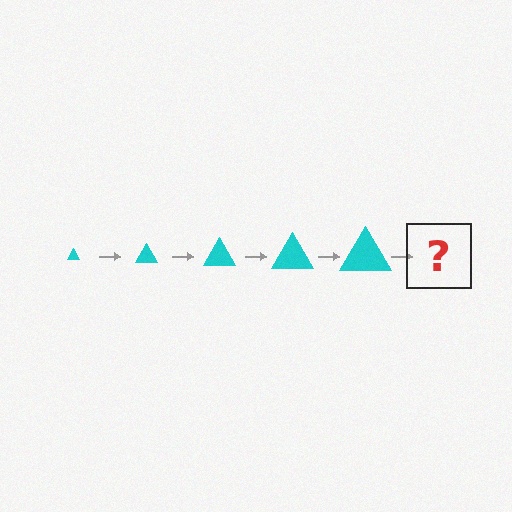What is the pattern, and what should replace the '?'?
The pattern is that the triangle gets progressively larger each step. The '?' should be a cyan triangle, larger than the previous one.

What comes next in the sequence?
The next element should be a cyan triangle, larger than the previous one.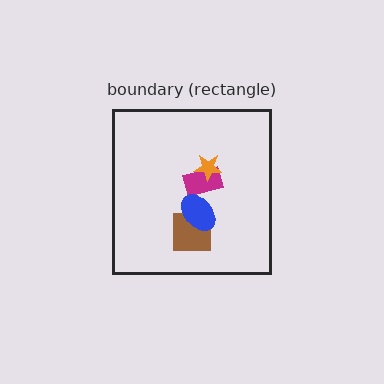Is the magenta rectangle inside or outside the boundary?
Inside.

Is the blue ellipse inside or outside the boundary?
Inside.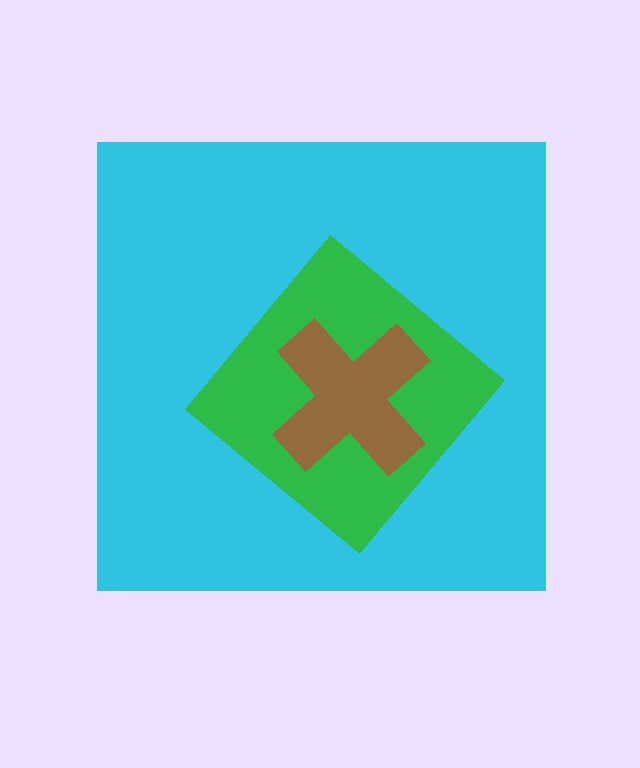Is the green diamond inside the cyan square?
Yes.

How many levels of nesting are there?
3.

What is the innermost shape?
The brown cross.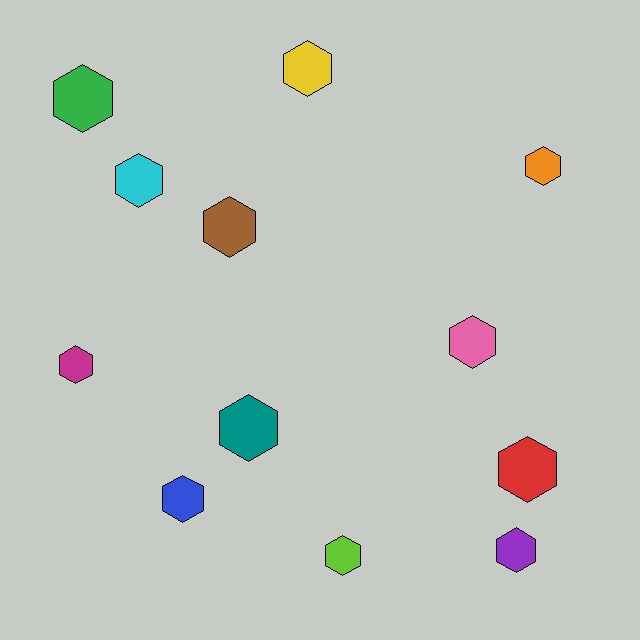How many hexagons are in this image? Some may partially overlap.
There are 12 hexagons.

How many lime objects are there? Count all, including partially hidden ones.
There is 1 lime object.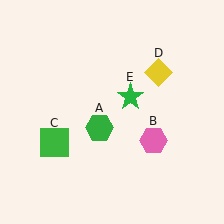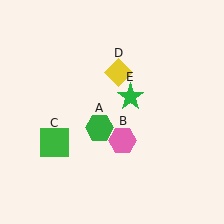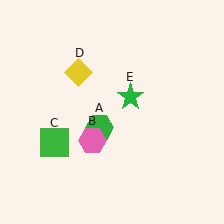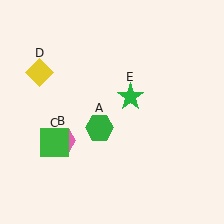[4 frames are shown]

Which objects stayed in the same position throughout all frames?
Green hexagon (object A) and green square (object C) and green star (object E) remained stationary.